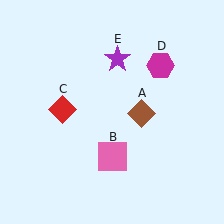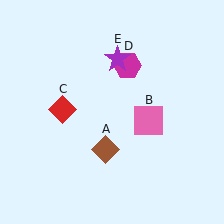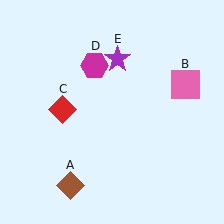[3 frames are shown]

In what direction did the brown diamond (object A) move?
The brown diamond (object A) moved down and to the left.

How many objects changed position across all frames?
3 objects changed position: brown diamond (object A), pink square (object B), magenta hexagon (object D).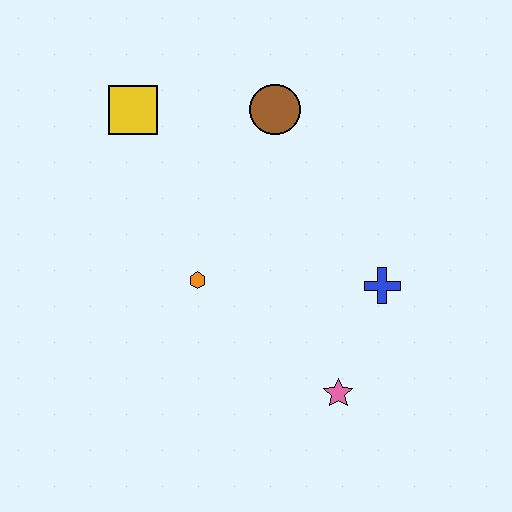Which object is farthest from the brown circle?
The pink star is farthest from the brown circle.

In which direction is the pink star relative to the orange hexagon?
The pink star is to the right of the orange hexagon.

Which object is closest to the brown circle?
The yellow square is closest to the brown circle.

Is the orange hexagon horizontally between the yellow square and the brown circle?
Yes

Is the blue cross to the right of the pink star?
Yes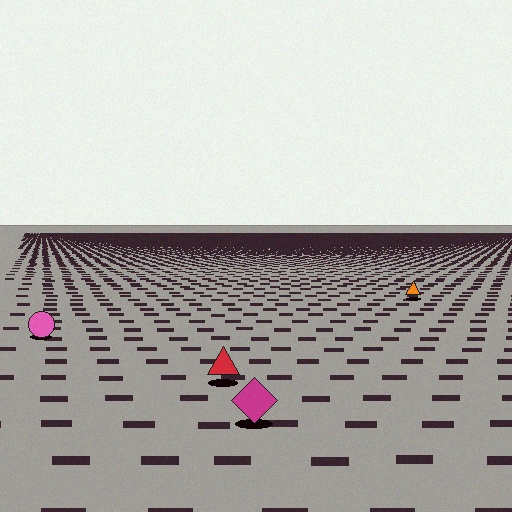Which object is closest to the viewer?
The magenta diamond is closest. The texture marks near it are larger and more spread out.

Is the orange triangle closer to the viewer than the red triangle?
No. The red triangle is closer — you can tell from the texture gradient: the ground texture is coarser near it.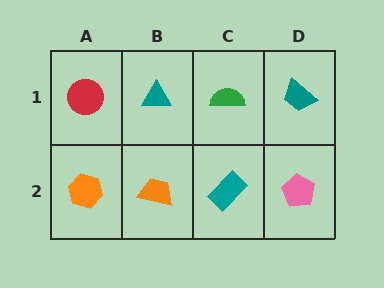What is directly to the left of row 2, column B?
An orange hexagon.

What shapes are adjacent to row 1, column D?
A pink pentagon (row 2, column D), a green semicircle (row 1, column C).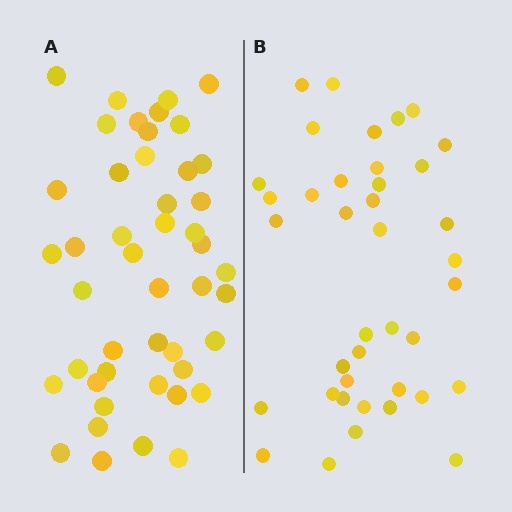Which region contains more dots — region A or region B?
Region A (the left region) has more dots.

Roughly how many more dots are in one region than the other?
Region A has roughly 8 or so more dots than region B.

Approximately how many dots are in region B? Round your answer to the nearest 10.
About 40 dots. (The exact count is 39, which rounds to 40.)